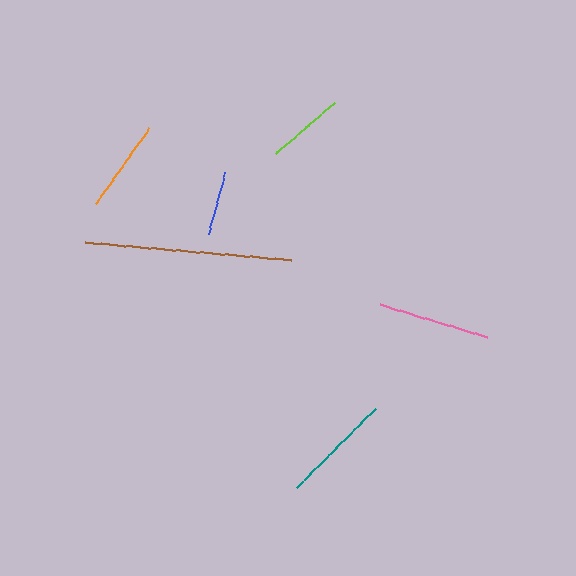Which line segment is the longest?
The brown line is the longest at approximately 206 pixels.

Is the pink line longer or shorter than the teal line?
The pink line is longer than the teal line.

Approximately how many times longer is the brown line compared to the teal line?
The brown line is approximately 1.8 times the length of the teal line.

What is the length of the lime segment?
The lime segment is approximately 77 pixels long.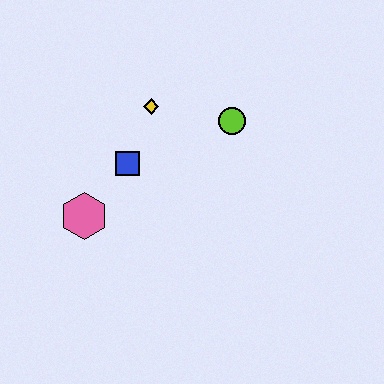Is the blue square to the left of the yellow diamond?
Yes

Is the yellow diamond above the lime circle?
Yes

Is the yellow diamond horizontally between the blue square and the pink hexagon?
No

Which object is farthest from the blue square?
The lime circle is farthest from the blue square.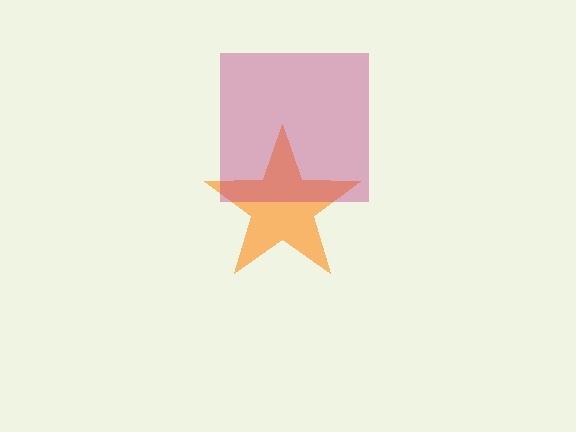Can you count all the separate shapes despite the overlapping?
Yes, there are 2 separate shapes.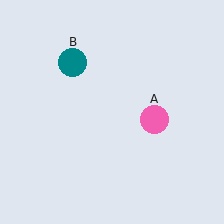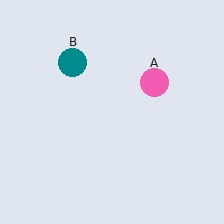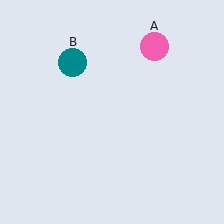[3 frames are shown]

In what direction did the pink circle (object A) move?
The pink circle (object A) moved up.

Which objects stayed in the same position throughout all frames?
Teal circle (object B) remained stationary.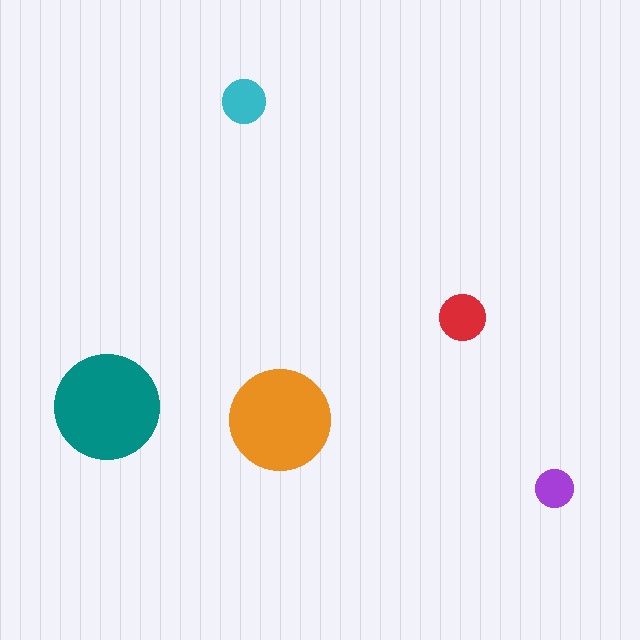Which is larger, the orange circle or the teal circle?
The teal one.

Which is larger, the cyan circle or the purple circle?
The cyan one.